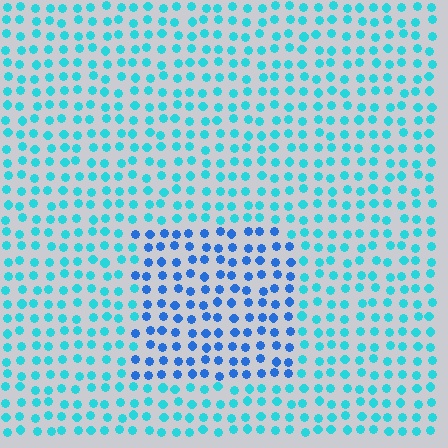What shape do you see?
I see a rectangle.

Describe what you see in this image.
The image is filled with small cyan elements in a uniform arrangement. A rectangle-shaped region is visible where the elements are tinted to a slightly different hue, forming a subtle color boundary.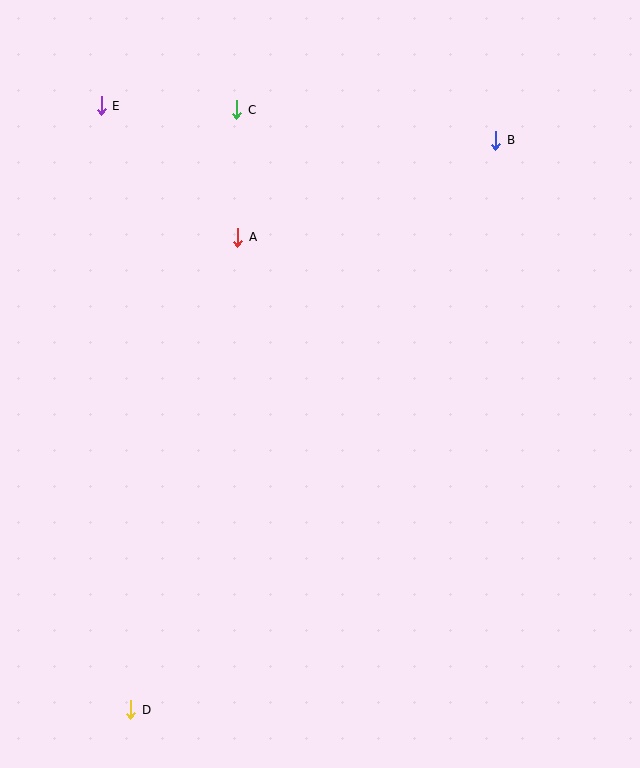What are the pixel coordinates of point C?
Point C is at (237, 110).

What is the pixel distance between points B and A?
The distance between B and A is 276 pixels.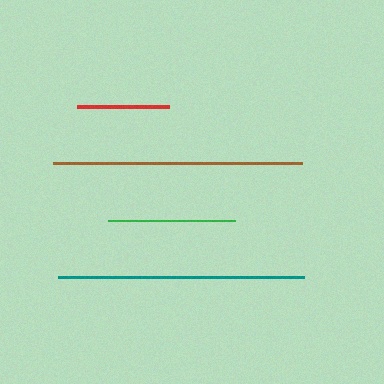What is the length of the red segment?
The red segment is approximately 92 pixels long.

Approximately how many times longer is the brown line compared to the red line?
The brown line is approximately 2.7 times the length of the red line.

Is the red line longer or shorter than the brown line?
The brown line is longer than the red line.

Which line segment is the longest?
The brown line is the longest at approximately 249 pixels.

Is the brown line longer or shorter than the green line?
The brown line is longer than the green line.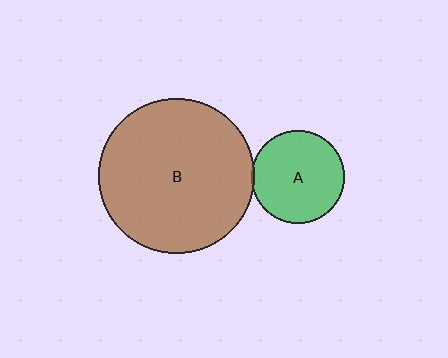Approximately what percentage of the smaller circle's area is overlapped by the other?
Approximately 5%.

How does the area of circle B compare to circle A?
Approximately 2.8 times.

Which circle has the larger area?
Circle B (brown).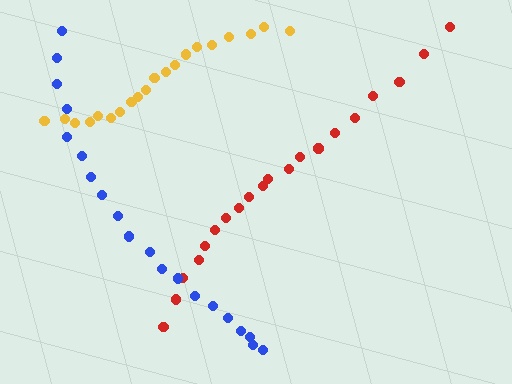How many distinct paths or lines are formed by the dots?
There are 3 distinct paths.